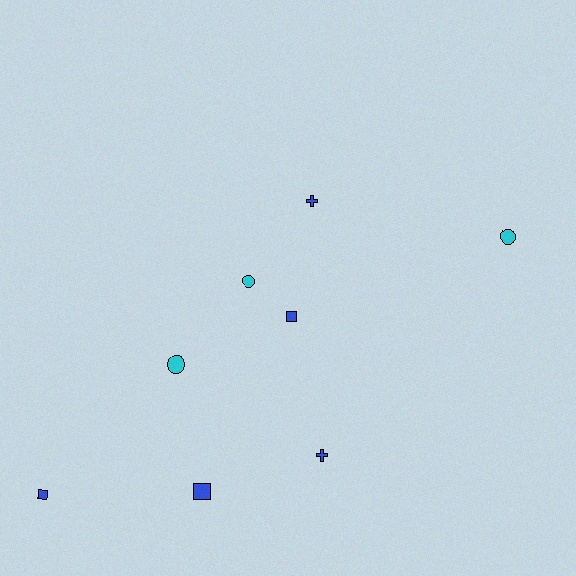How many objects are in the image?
There are 8 objects.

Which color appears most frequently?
Blue, with 5 objects.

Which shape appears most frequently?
Circle, with 3 objects.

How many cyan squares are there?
There are no cyan squares.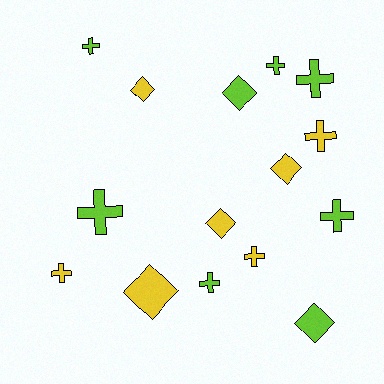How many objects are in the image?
There are 15 objects.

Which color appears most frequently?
Lime, with 8 objects.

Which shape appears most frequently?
Cross, with 9 objects.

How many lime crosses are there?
There are 6 lime crosses.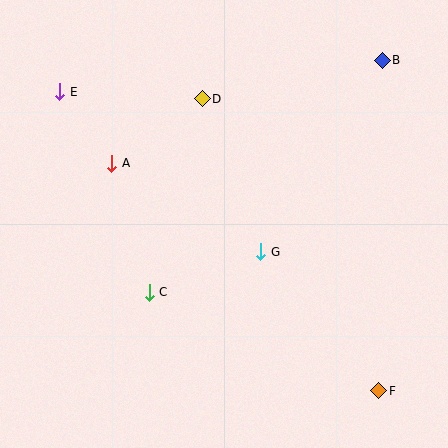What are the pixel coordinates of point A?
Point A is at (112, 163).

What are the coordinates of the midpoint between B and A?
The midpoint between B and A is at (247, 112).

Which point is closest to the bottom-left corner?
Point C is closest to the bottom-left corner.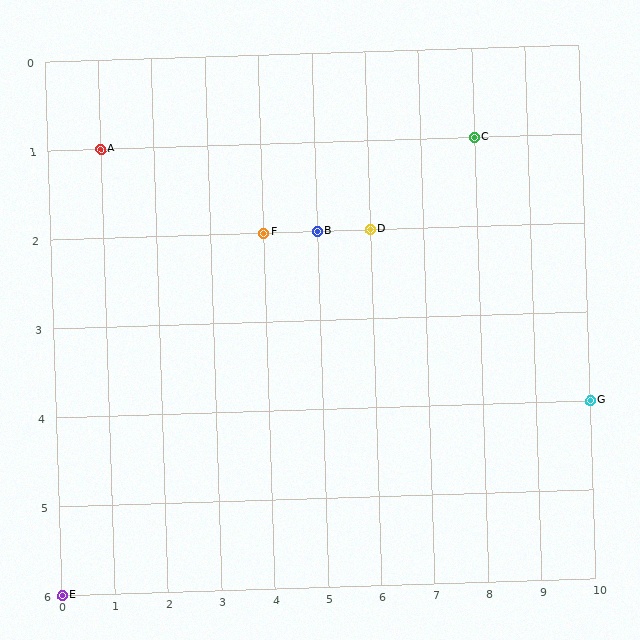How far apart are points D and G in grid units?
Points D and G are 4 columns and 2 rows apart (about 4.5 grid units diagonally).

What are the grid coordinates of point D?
Point D is at grid coordinates (6, 2).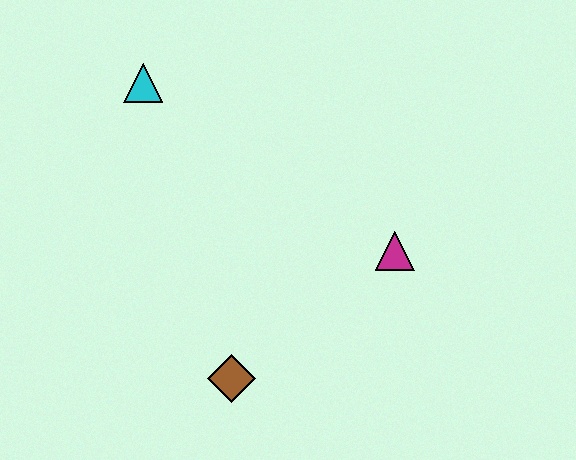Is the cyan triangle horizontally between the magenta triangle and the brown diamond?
No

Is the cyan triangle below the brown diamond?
No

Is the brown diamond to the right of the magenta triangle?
No